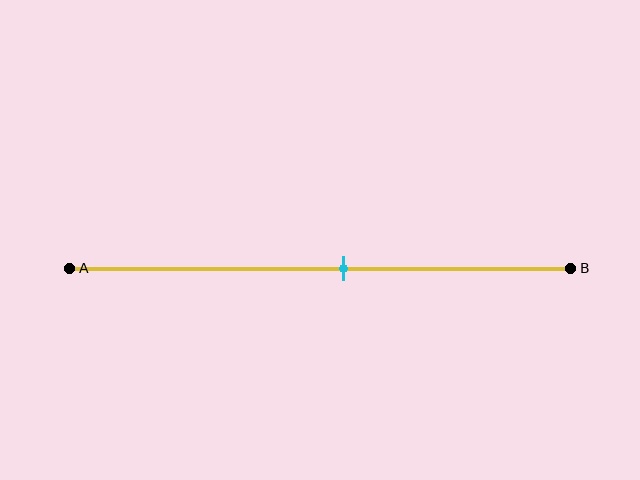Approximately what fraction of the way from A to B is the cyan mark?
The cyan mark is approximately 55% of the way from A to B.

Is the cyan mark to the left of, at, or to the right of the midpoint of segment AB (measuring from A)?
The cyan mark is to the right of the midpoint of segment AB.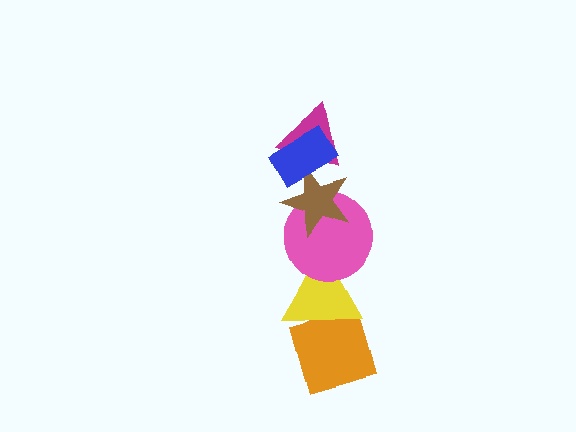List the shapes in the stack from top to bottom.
From top to bottom: the blue rectangle, the magenta triangle, the brown star, the pink circle, the yellow triangle, the orange diamond.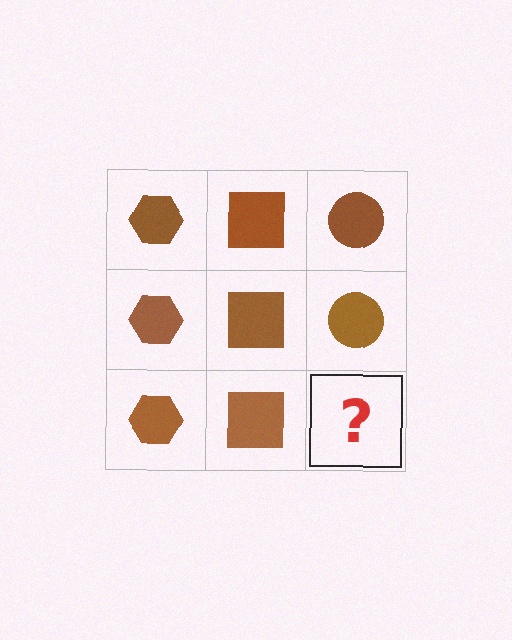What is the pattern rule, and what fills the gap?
The rule is that each column has a consistent shape. The gap should be filled with a brown circle.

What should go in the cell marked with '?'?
The missing cell should contain a brown circle.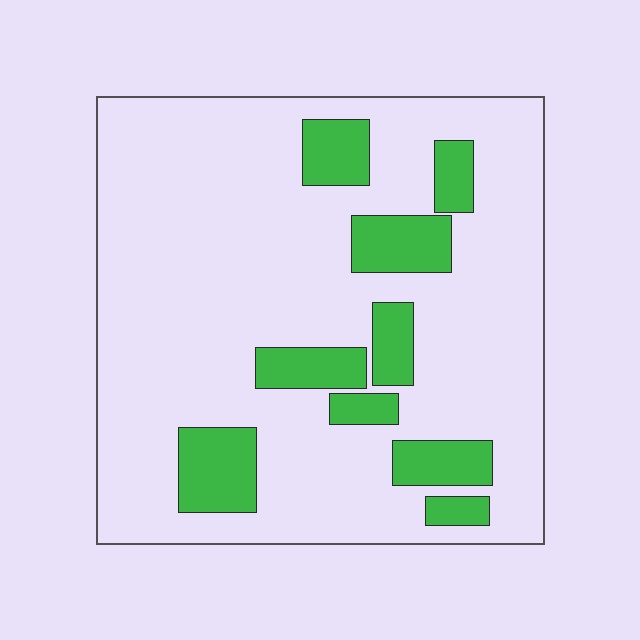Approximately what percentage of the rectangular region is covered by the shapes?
Approximately 20%.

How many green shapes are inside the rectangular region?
9.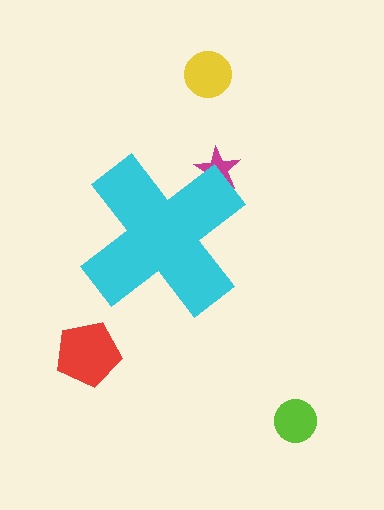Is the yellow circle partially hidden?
No, the yellow circle is fully visible.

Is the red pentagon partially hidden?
No, the red pentagon is fully visible.